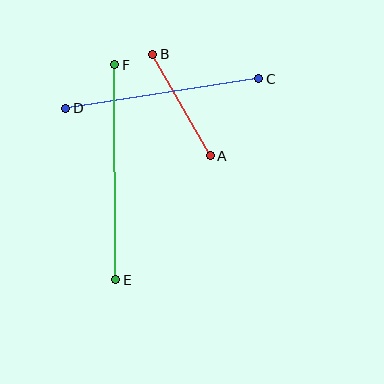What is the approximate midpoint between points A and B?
The midpoint is at approximately (181, 105) pixels.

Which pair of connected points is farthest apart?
Points E and F are farthest apart.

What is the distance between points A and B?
The distance is approximately 116 pixels.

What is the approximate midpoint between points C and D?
The midpoint is at approximately (162, 94) pixels.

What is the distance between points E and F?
The distance is approximately 215 pixels.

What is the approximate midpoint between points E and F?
The midpoint is at approximately (115, 172) pixels.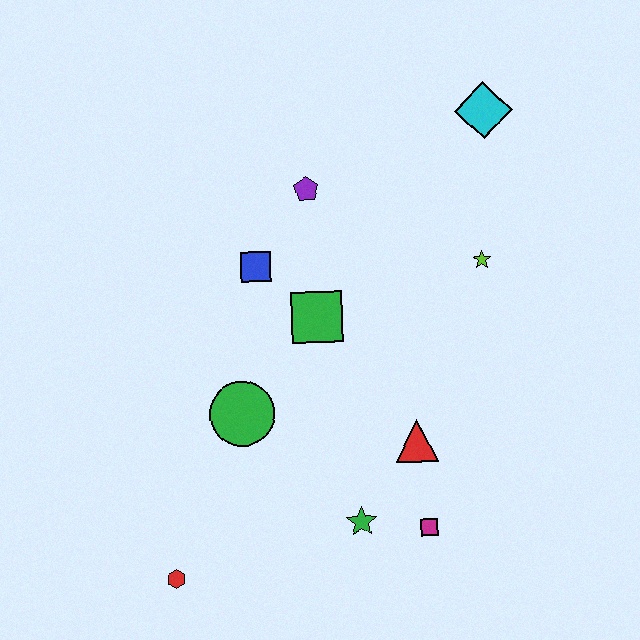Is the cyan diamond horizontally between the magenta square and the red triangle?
No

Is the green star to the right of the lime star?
No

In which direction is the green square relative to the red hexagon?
The green square is above the red hexagon.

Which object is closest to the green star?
The magenta square is closest to the green star.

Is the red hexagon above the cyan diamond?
No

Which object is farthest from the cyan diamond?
The red hexagon is farthest from the cyan diamond.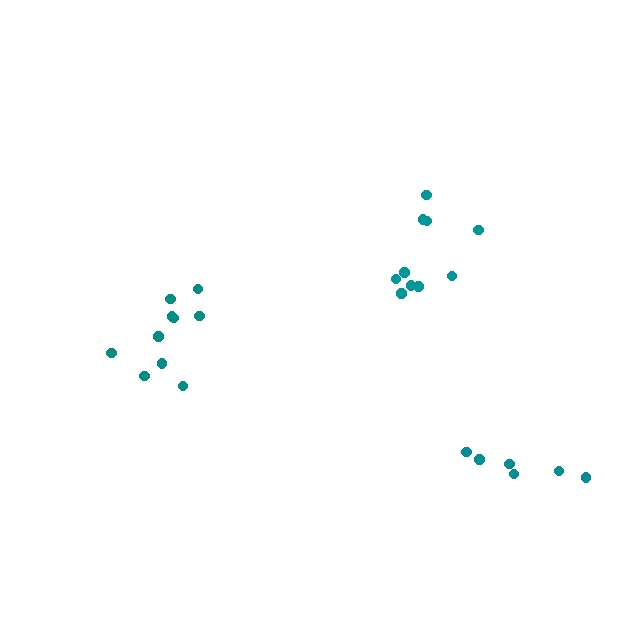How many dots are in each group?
Group 1: 10 dots, Group 2: 10 dots, Group 3: 6 dots (26 total).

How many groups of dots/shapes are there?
There are 3 groups.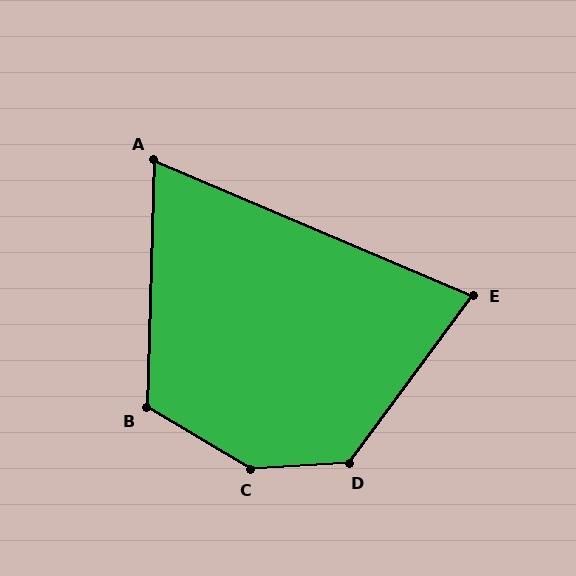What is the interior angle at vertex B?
Approximately 119 degrees (obtuse).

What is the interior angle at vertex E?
Approximately 77 degrees (acute).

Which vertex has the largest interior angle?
C, at approximately 145 degrees.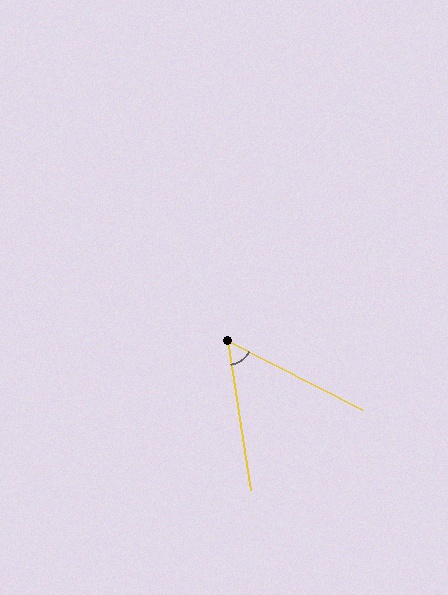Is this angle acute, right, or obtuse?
It is acute.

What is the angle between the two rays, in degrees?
Approximately 54 degrees.